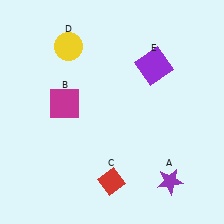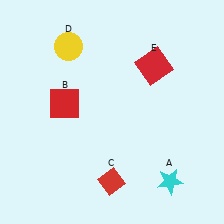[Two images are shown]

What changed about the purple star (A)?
In Image 1, A is purple. In Image 2, it changed to cyan.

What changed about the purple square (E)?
In Image 1, E is purple. In Image 2, it changed to red.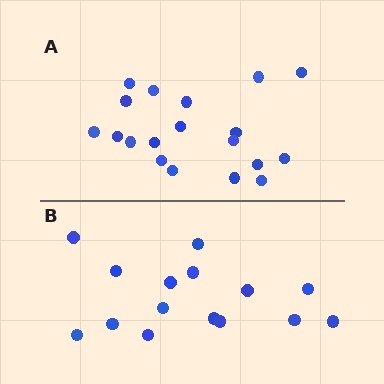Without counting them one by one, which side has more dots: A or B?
Region A (the top region) has more dots.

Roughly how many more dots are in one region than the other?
Region A has about 4 more dots than region B.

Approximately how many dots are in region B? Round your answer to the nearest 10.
About 20 dots. (The exact count is 15, which rounds to 20.)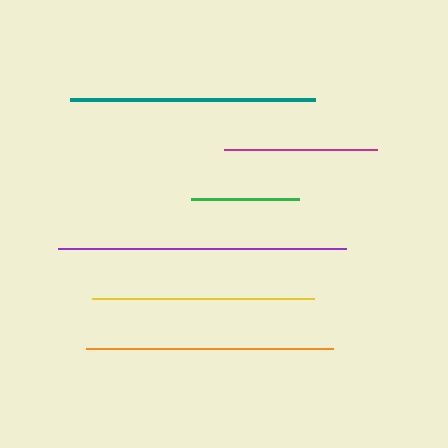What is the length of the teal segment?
The teal segment is approximately 245 pixels long.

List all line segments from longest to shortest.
From longest to shortest: purple, orange, teal, yellow, magenta, green.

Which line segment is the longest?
The purple line is the longest at approximately 287 pixels.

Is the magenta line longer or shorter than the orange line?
The orange line is longer than the magenta line.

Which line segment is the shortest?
The green line is the shortest at approximately 108 pixels.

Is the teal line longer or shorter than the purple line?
The purple line is longer than the teal line.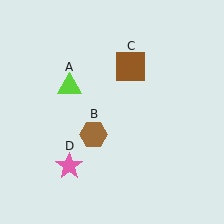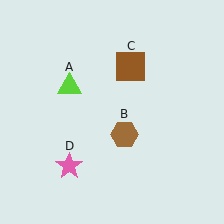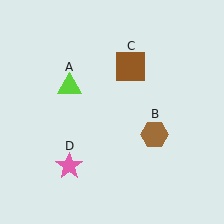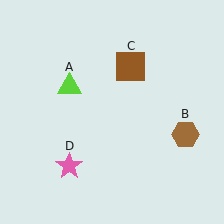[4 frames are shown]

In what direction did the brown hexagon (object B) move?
The brown hexagon (object B) moved right.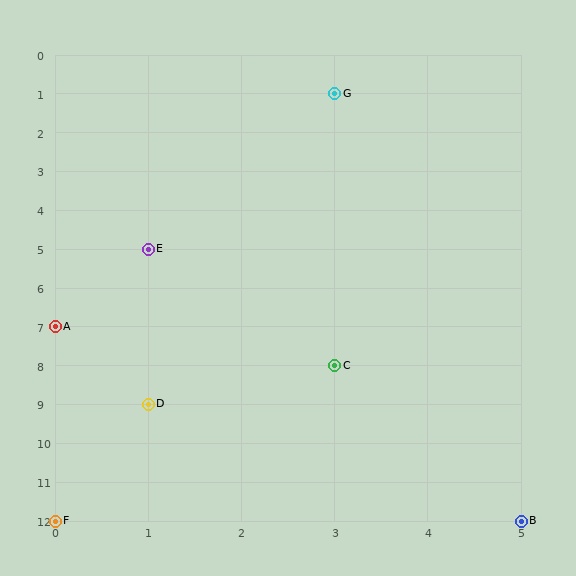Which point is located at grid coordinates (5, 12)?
Point B is at (5, 12).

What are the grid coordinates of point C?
Point C is at grid coordinates (3, 8).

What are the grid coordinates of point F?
Point F is at grid coordinates (0, 12).